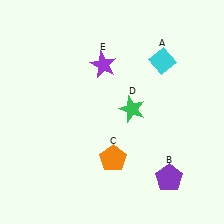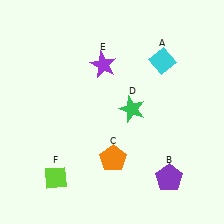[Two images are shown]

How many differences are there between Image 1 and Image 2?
There is 1 difference between the two images.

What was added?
A lime diamond (F) was added in Image 2.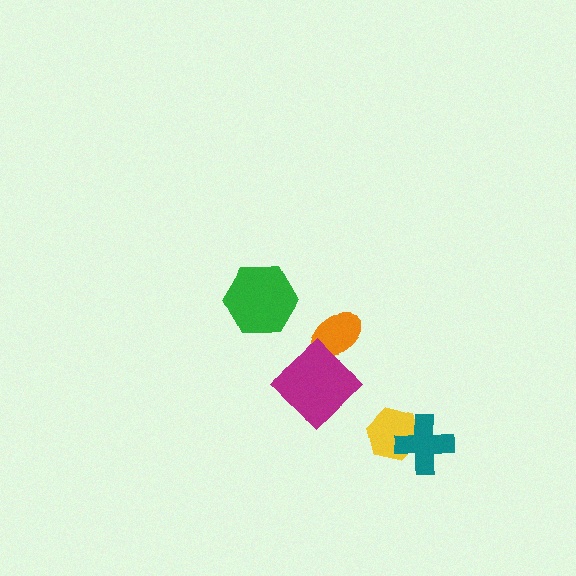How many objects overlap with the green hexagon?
0 objects overlap with the green hexagon.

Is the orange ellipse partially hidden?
Yes, it is partially covered by another shape.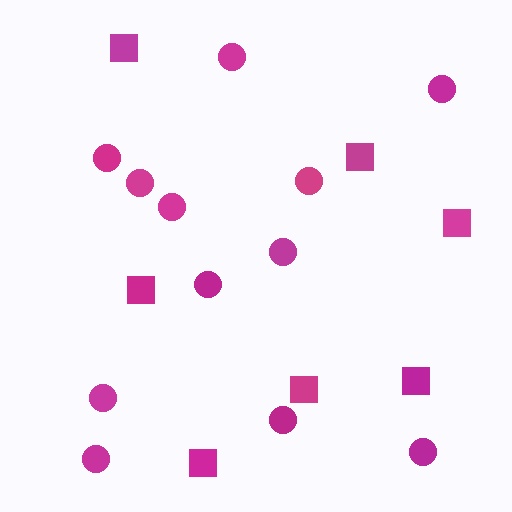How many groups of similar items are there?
There are 2 groups: one group of squares (7) and one group of circles (12).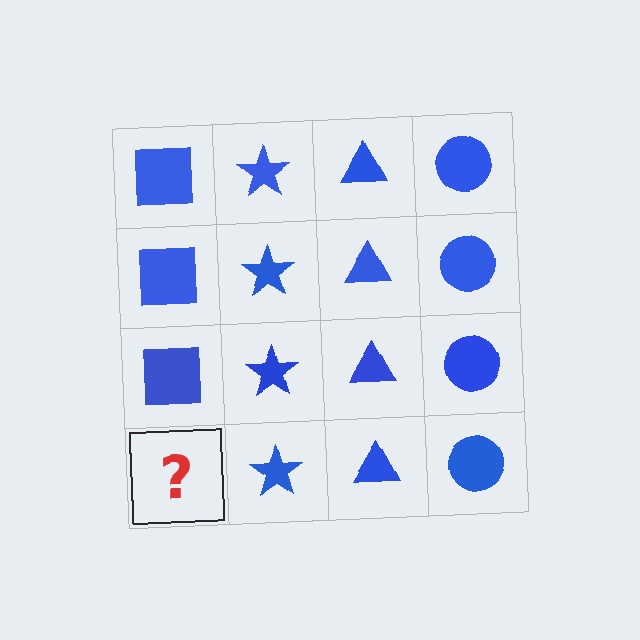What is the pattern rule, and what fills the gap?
The rule is that each column has a consistent shape. The gap should be filled with a blue square.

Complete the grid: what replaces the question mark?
The question mark should be replaced with a blue square.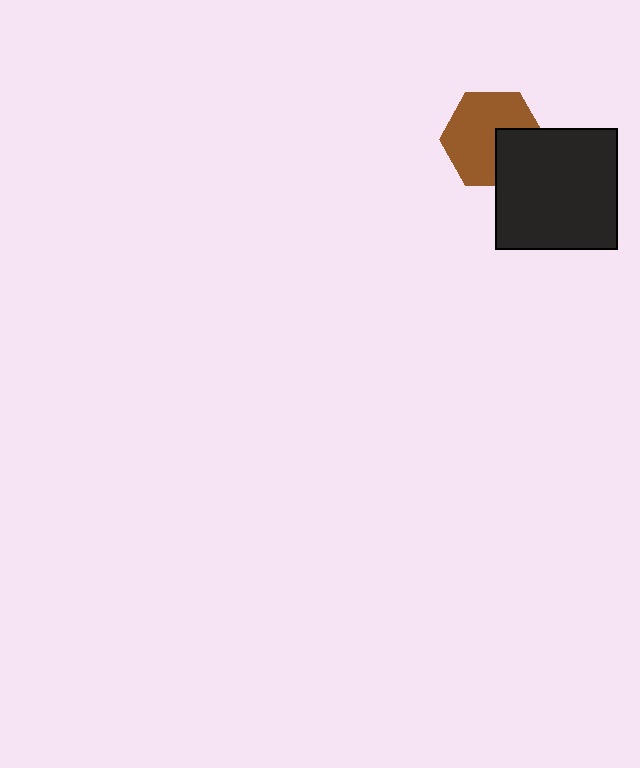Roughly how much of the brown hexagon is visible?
Most of it is visible (roughly 70%).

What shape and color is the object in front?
The object in front is a black square.